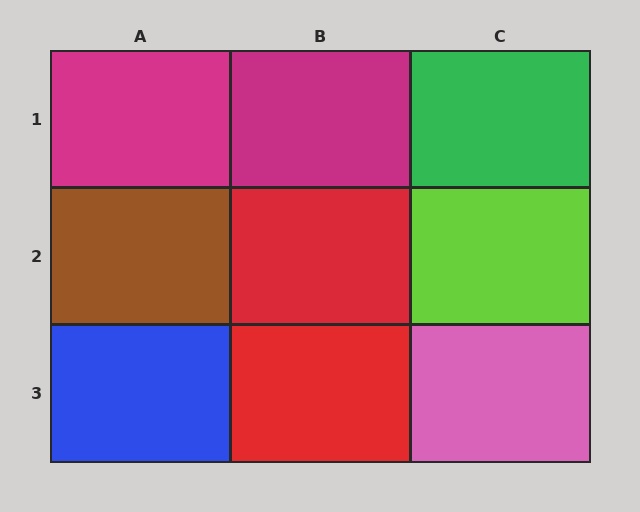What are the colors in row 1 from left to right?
Magenta, magenta, green.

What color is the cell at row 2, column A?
Brown.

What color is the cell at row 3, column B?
Red.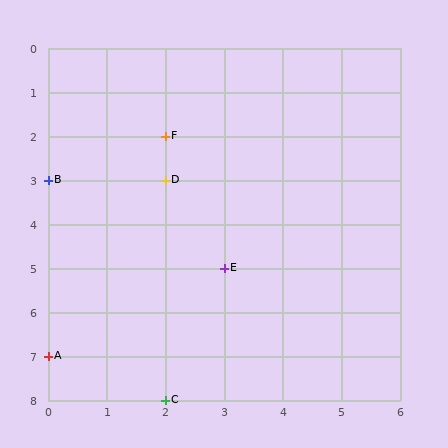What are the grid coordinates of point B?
Point B is at grid coordinates (0, 3).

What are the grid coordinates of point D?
Point D is at grid coordinates (2, 3).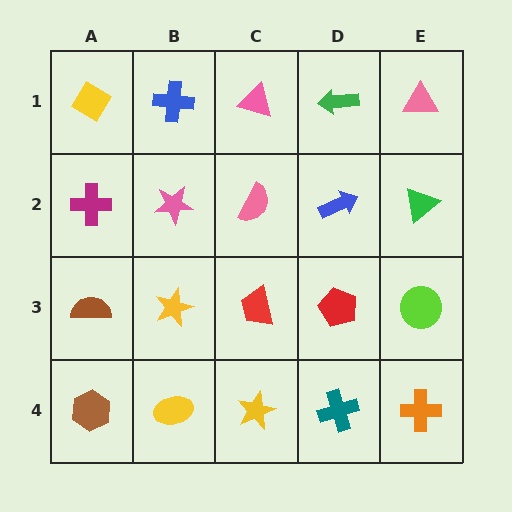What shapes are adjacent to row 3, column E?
A green triangle (row 2, column E), an orange cross (row 4, column E), a red pentagon (row 3, column D).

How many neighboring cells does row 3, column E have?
3.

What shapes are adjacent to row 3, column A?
A magenta cross (row 2, column A), a brown hexagon (row 4, column A), a yellow star (row 3, column B).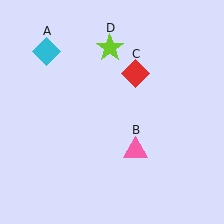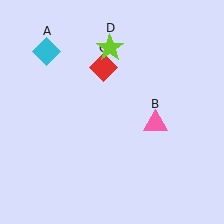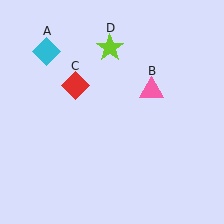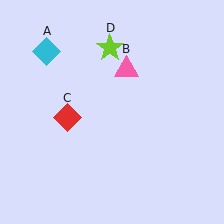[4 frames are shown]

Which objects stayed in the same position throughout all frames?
Cyan diamond (object A) and lime star (object D) remained stationary.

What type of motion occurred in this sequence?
The pink triangle (object B), red diamond (object C) rotated counterclockwise around the center of the scene.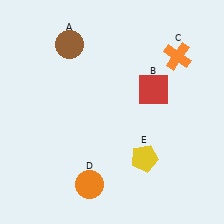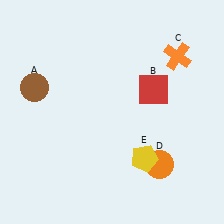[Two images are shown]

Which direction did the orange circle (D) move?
The orange circle (D) moved right.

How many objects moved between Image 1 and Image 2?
2 objects moved between the two images.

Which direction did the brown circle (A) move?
The brown circle (A) moved down.